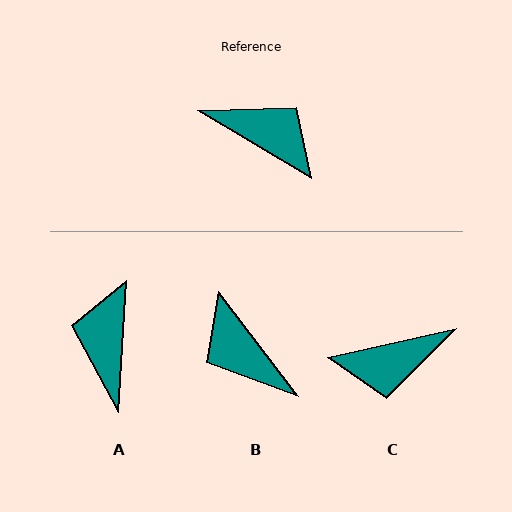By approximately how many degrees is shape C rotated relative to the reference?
Approximately 137 degrees clockwise.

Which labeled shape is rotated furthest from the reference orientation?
B, about 158 degrees away.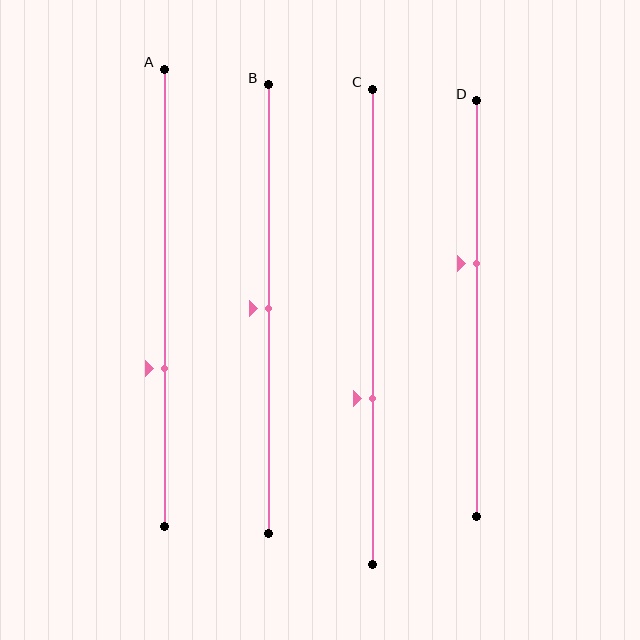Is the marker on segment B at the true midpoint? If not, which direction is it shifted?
Yes, the marker on segment B is at the true midpoint.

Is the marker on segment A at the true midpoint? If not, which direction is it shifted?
No, the marker on segment A is shifted downward by about 15% of the segment length.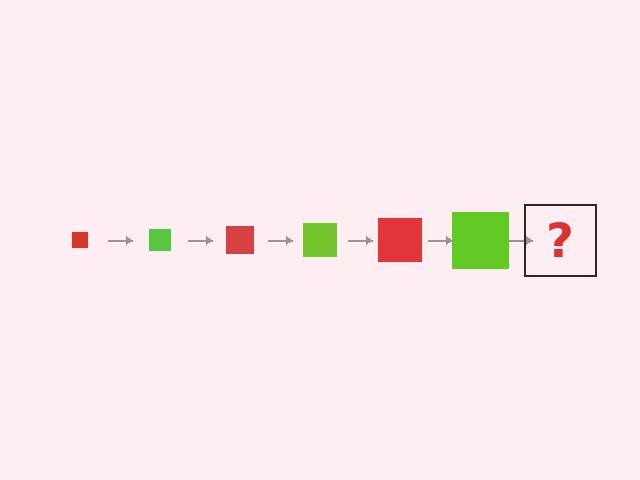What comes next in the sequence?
The next element should be a red square, larger than the previous one.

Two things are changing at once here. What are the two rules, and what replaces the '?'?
The two rules are that the square grows larger each step and the color cycles through red and lime. The '?' should be a red square, larger than the previous one.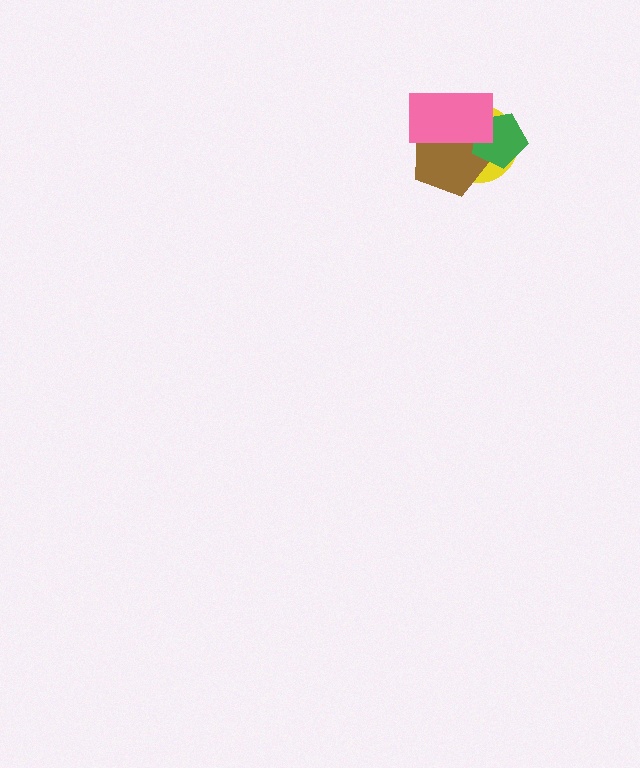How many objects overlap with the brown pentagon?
3 objects overlap with the brown pentagon.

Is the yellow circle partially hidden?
Yes, it is partially covered by another shape.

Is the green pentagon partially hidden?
Yes, it is partially covered by another shape.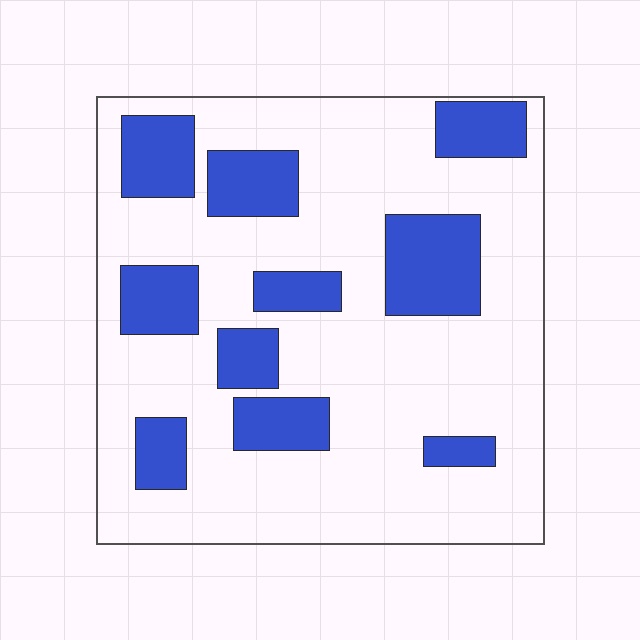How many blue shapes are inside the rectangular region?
10.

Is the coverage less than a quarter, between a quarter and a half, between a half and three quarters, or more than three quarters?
Between a quarter and a half.